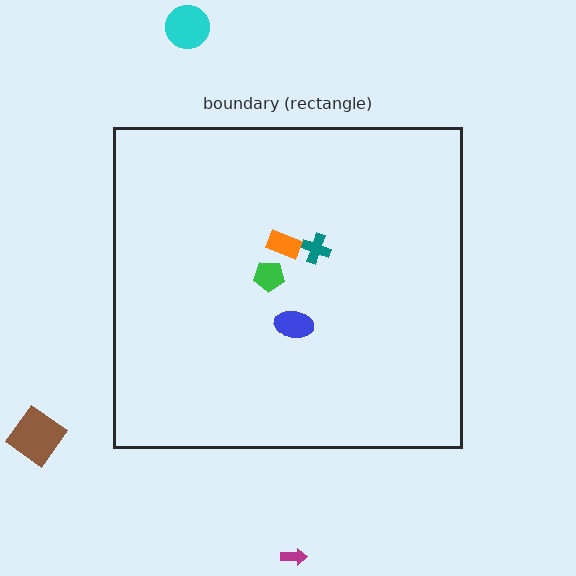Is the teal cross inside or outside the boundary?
Inside.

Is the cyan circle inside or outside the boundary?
Outside.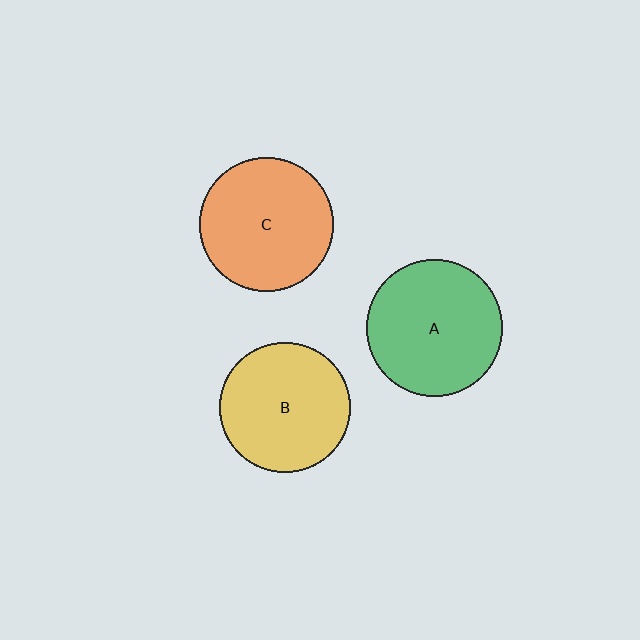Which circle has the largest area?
Circle A (green).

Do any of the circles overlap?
No, none of the circles overlap.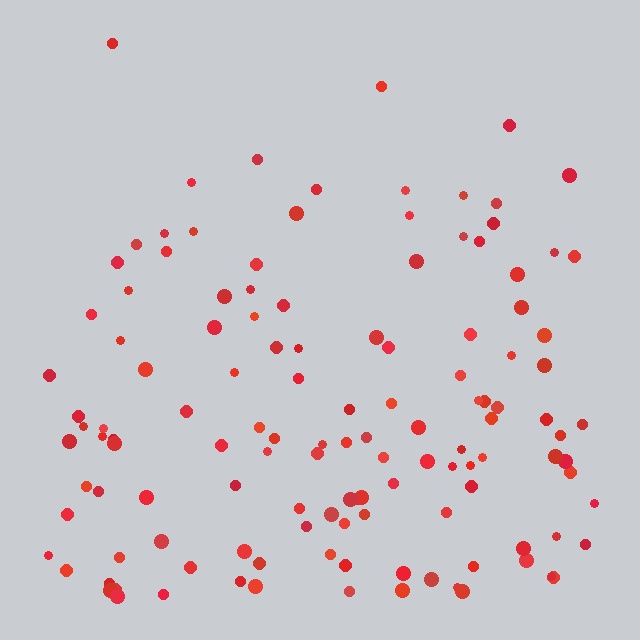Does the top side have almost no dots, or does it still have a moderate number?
Still a moderate number, just noticeably fewer than the bottom.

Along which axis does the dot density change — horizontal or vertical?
Vertical.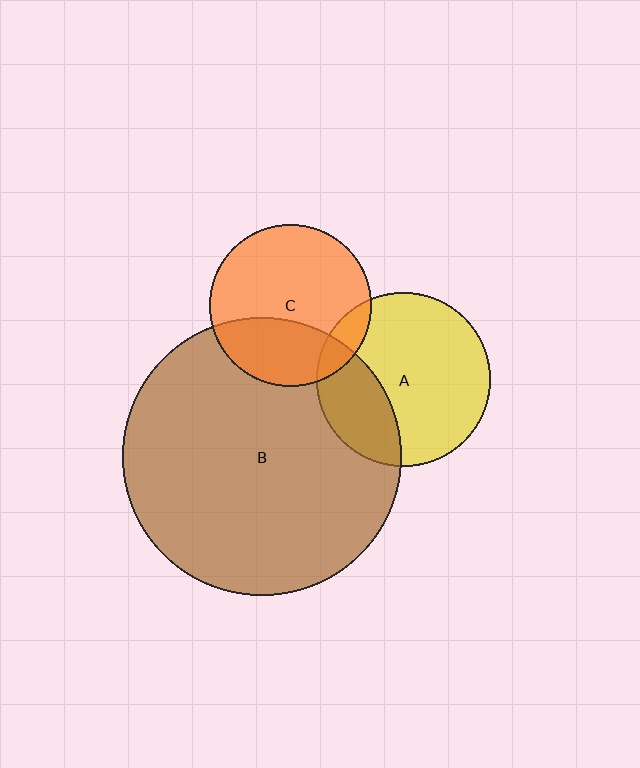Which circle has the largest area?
Circle B (brown).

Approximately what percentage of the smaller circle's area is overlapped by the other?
Approximately 10%.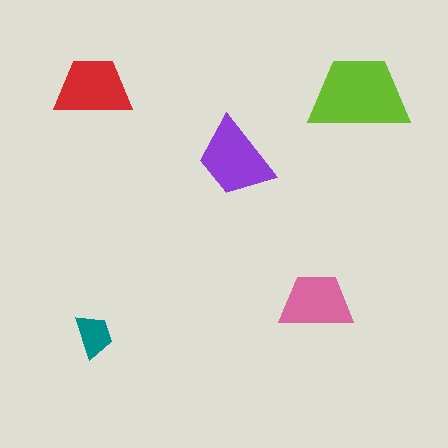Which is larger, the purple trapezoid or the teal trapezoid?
The purple one.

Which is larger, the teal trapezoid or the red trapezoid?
The red one.